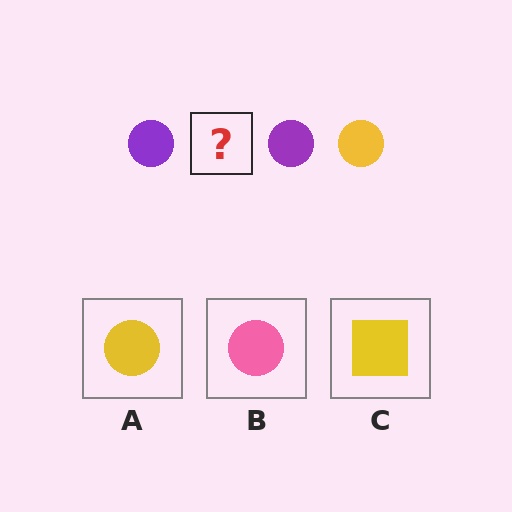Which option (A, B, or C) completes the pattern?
A.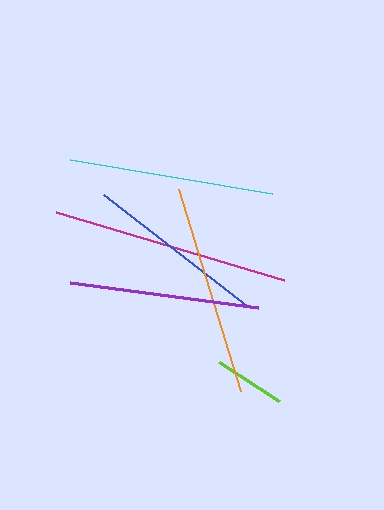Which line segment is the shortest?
The lime line is the shortest at approximately 71 pixels.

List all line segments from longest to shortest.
From longest to shortest: magenta, orange, cyan, purple, blue, lime.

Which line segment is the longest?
The magenta line is the longest at approximately 238 pixels.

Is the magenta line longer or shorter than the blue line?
The magenta line is longer than the blue line.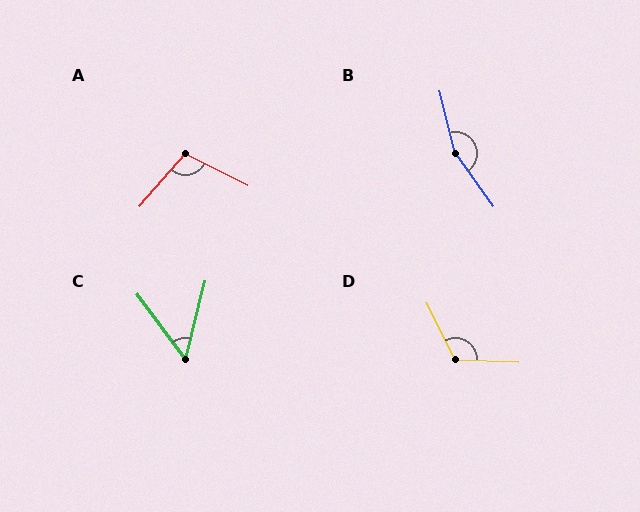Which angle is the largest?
B, at approximately 159 degrees.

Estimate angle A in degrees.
Approximately 104 degrees.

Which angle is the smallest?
C, at approximately 51 degrees.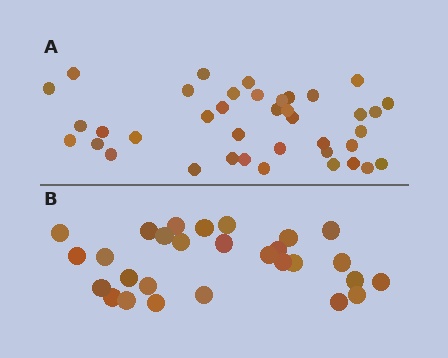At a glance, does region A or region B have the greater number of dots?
Region A (the top region) has more dots.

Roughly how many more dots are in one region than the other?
Region A has roughly 12 or so more dots than region B.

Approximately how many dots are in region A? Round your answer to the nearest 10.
About 40 dots. (The exact count is 39, which rounds to 40.)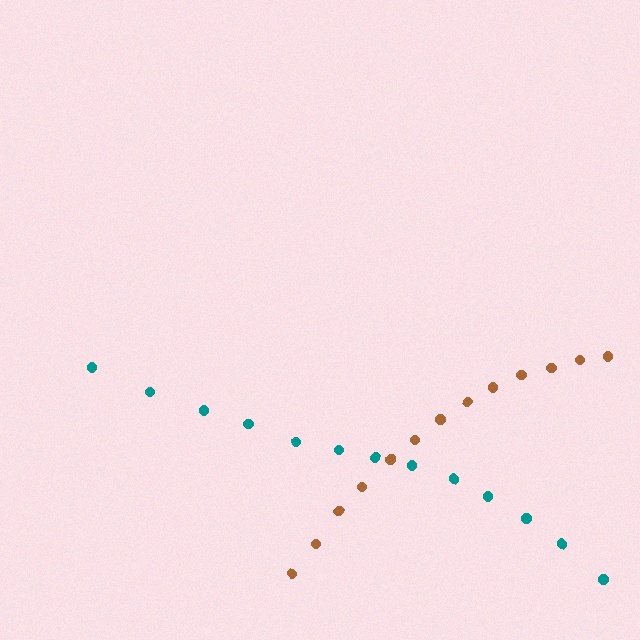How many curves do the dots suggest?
There are 2 distinct paths.